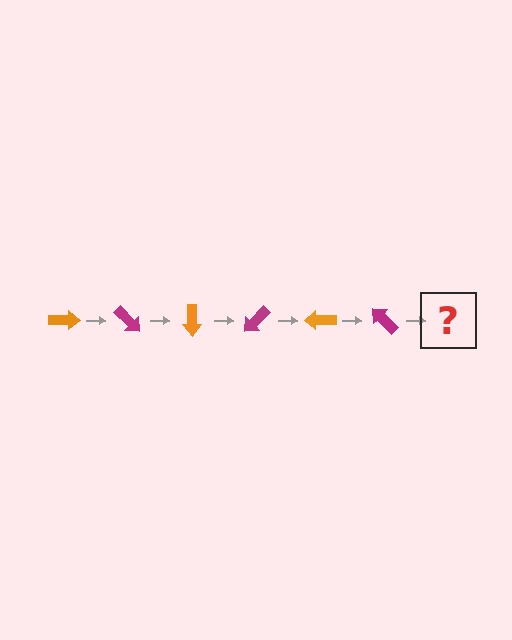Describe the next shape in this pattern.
It should be an orange arrow, rotated 270 degrees from the start.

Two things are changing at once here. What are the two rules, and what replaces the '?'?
The two rules are that it rotates 45 degrees each step and the color cycles through orange and magenta. The '?' should be an orange arrow, rotated 270 degrees from the start.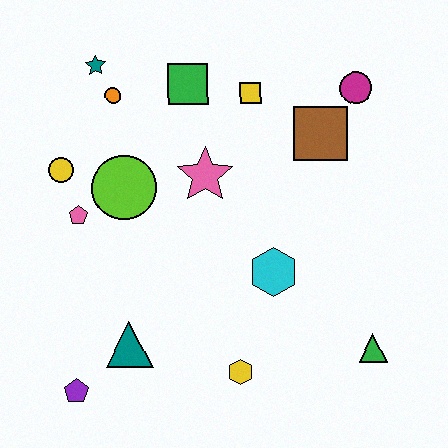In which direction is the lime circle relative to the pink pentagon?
The lime circle is to the right of the pink pentagon.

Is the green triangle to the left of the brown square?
No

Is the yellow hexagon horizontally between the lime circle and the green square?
No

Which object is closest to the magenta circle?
The brown square is closest to the magenta circle.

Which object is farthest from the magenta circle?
The purple pentagon is farthest from the magenta circle.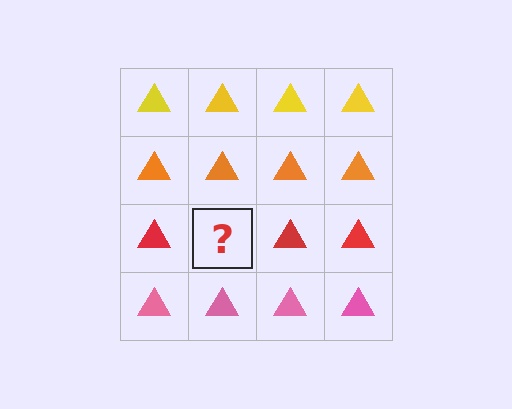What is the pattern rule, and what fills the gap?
The rule is that each row has a consistent color. The gap should be filled with a red triangle.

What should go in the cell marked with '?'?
The missing cell should contain a red triangle.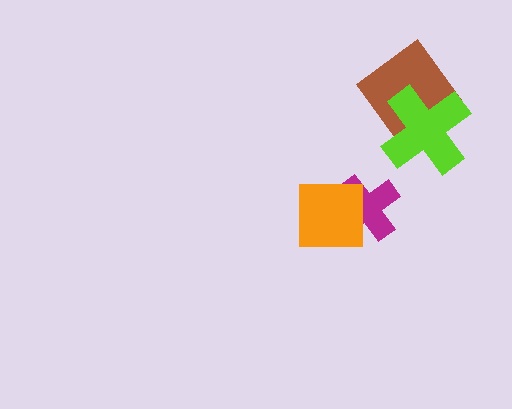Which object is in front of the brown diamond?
The lime cross is in front of the brown diamond.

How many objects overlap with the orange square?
1 object overlaps with the orange square.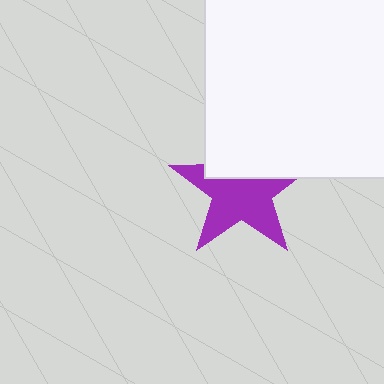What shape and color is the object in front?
The object in front is a white square.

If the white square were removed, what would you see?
You would see the complete purple star.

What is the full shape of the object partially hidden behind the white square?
The partially hidden object is a purple star.